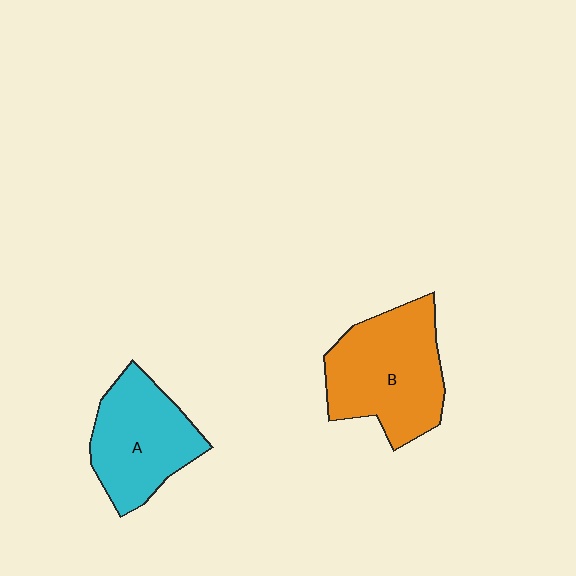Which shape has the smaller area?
Shape A (cyan).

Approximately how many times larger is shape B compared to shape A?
Approximately 1.2 times.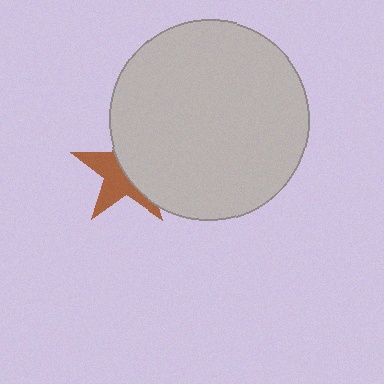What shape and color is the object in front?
The object in front is a light gray circle.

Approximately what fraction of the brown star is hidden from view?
Roughly 53% of the brown star is hidden behind the light gray circle.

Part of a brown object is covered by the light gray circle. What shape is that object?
It is a star.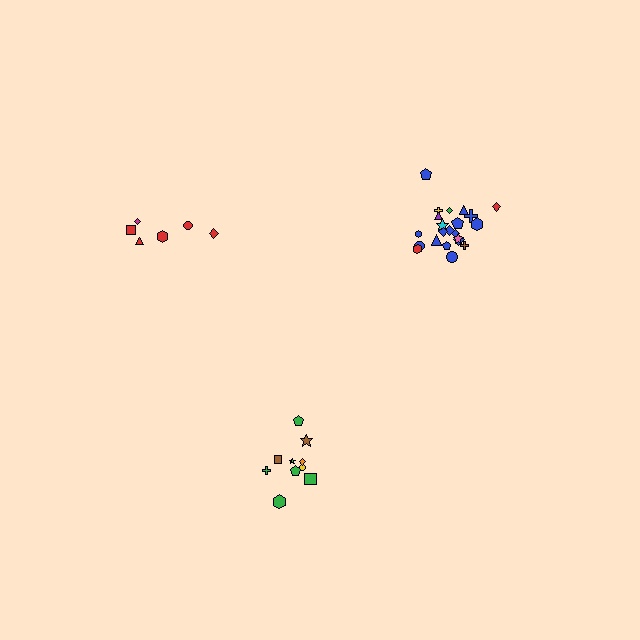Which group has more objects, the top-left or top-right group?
The top-right group.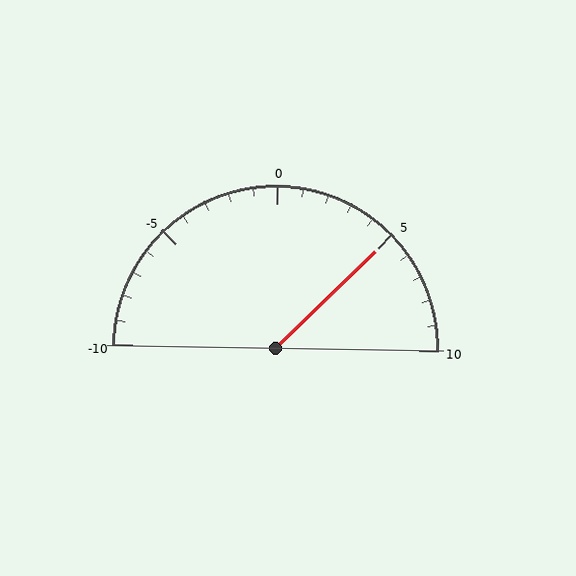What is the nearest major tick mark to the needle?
The nearest major tick mark is 5.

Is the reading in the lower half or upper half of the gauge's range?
The reading is in the upper half of the range (-10 to 10).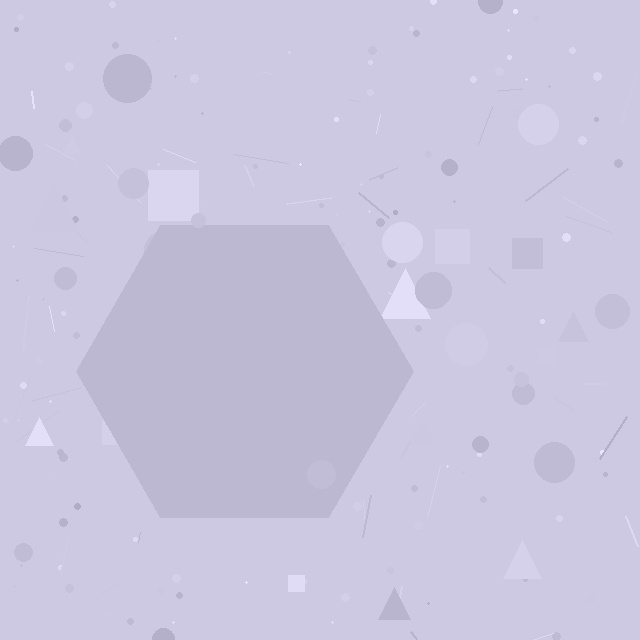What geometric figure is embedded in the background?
A hexagon is embedded in the background.